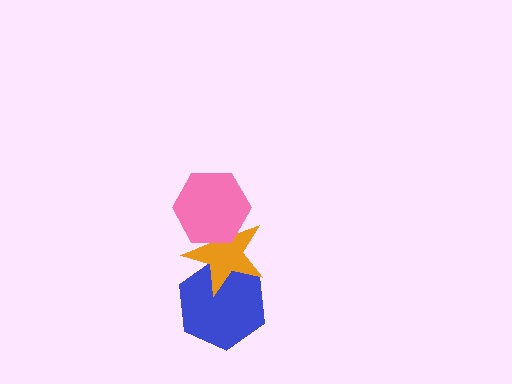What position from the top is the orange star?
The orange star is 2nd from the top.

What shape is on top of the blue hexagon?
The orange star is on top of the blue hexagon.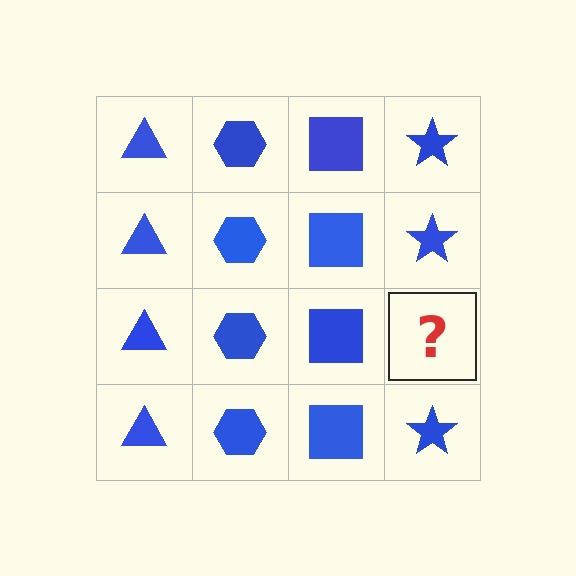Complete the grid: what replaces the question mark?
The question mark should be replaced with a blue star.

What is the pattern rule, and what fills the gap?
The rule is that each column has a consistent shape. The gap should be filled with a blue star.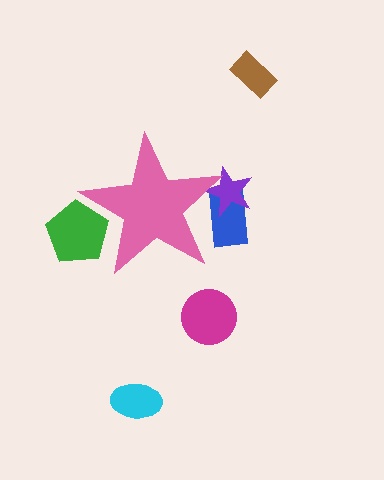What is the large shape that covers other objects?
A pink star.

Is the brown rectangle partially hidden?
No, the brown rectangle is fully visible.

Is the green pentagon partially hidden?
Yes, the green pentagon is partially hidden behind the pink star.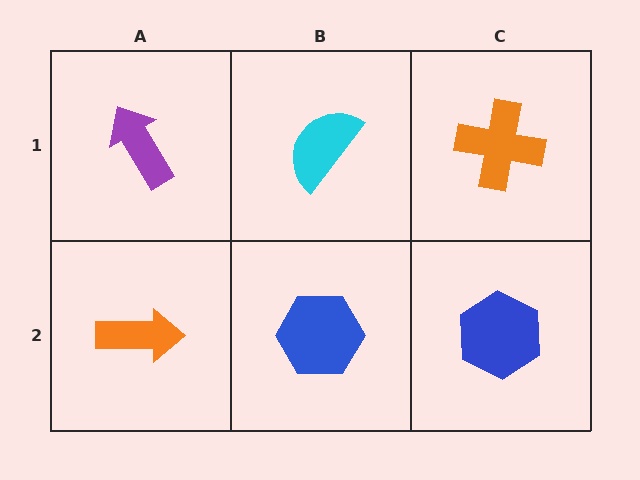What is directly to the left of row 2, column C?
A blue hexagon.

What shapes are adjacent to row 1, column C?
A blue hexagon (row 2, column C), a cyan semicircle (row 1, column B).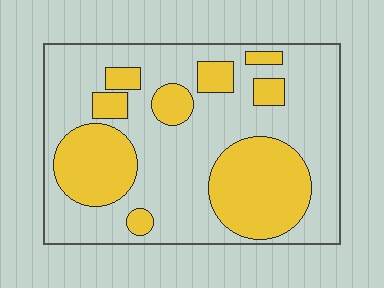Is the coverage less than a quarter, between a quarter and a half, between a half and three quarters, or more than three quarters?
Between a quarter and a half.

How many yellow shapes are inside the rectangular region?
9.